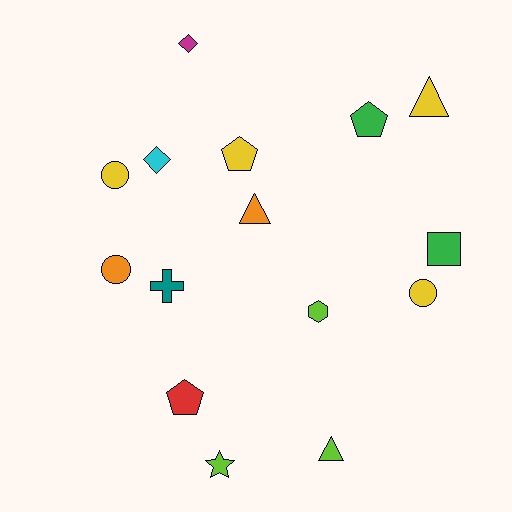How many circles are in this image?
There are 3 circles.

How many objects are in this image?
There are 15 objects.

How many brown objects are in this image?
There are no brown objects.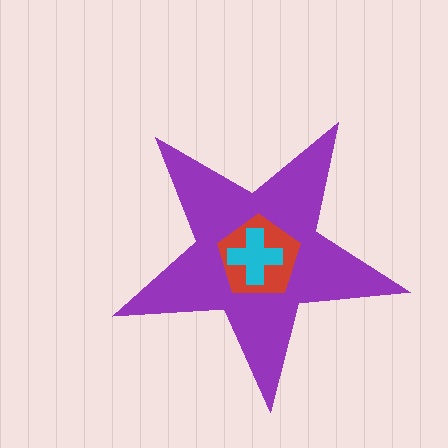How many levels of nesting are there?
3.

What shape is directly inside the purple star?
The red pentagon.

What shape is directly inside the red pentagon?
The cyan cross.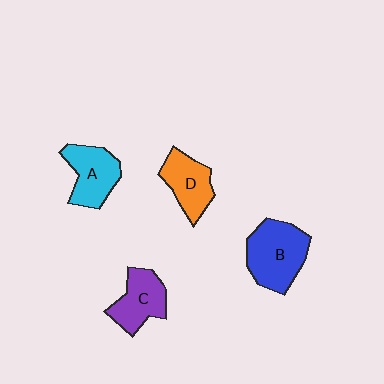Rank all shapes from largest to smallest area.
From largest to smallest: B (blue), A (cyan), C (purple), D (orange).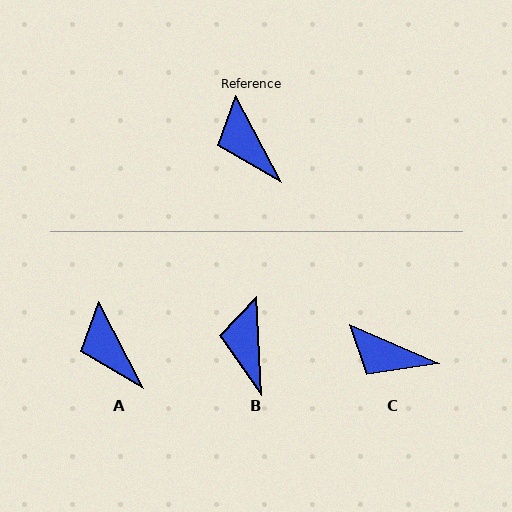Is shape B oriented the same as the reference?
No, it is off by about 24 degrees.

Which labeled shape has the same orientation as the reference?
A.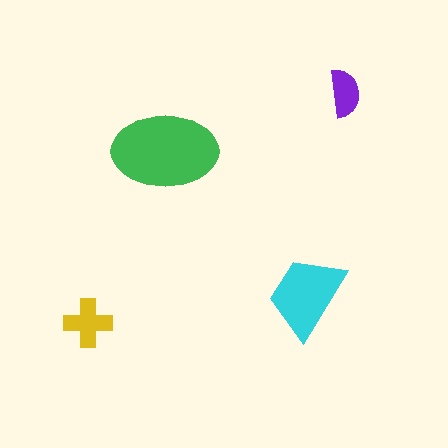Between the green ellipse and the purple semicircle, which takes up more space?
The green ellipse.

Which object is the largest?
The green ellipse.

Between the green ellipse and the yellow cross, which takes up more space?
The green ellipse.